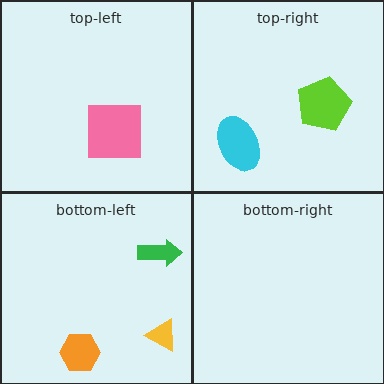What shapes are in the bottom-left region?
The yellow triangle, the green arrow, the orange hexagon.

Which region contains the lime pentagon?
The top-right region.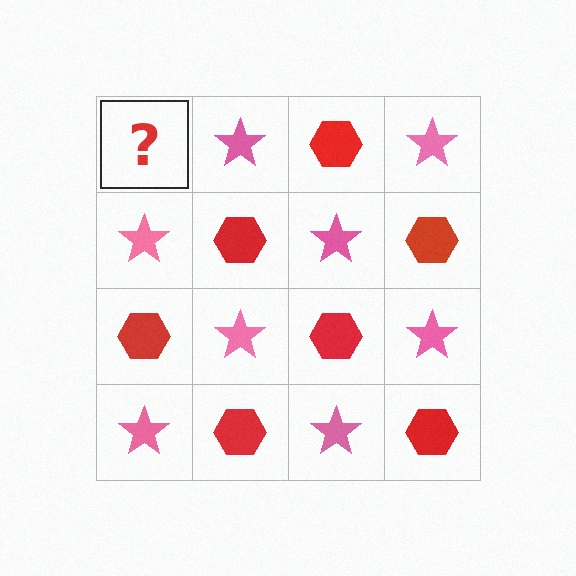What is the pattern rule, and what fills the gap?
The rule is that it alternates red hexagon and pink star in a checkerboard pattern. The gap should be filled with a red hexagon.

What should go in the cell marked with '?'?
The missing cell should contain a red hexagon.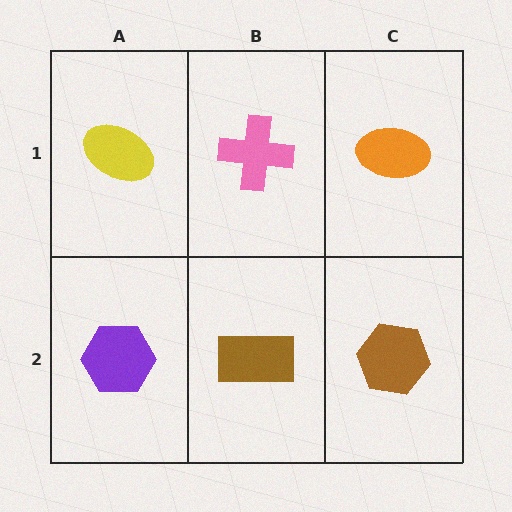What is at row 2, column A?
A purple hexagon.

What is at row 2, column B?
A brown rectangle.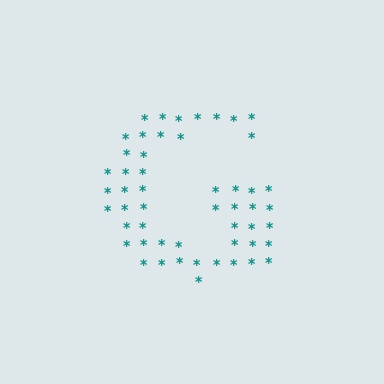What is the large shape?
The large shape is the letter G.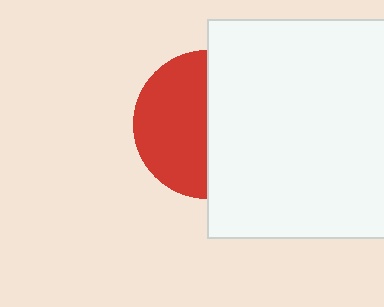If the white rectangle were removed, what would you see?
You would see the complete red circle.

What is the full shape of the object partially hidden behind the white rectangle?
The partially hidden object is a red circle.